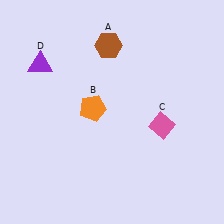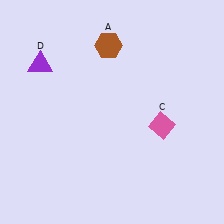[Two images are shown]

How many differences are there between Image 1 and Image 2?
There is 1 difference between the two images.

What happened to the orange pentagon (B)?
The orange pentagon (B) was removed in Image 2. It was in the top-left area of Image 1.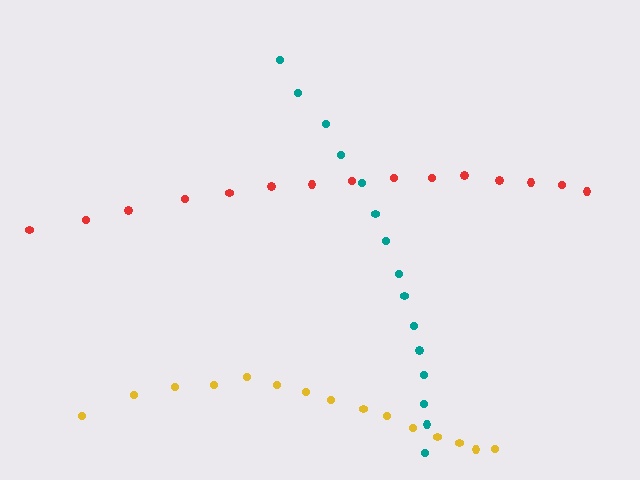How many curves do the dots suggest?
There are 3 distinct paths.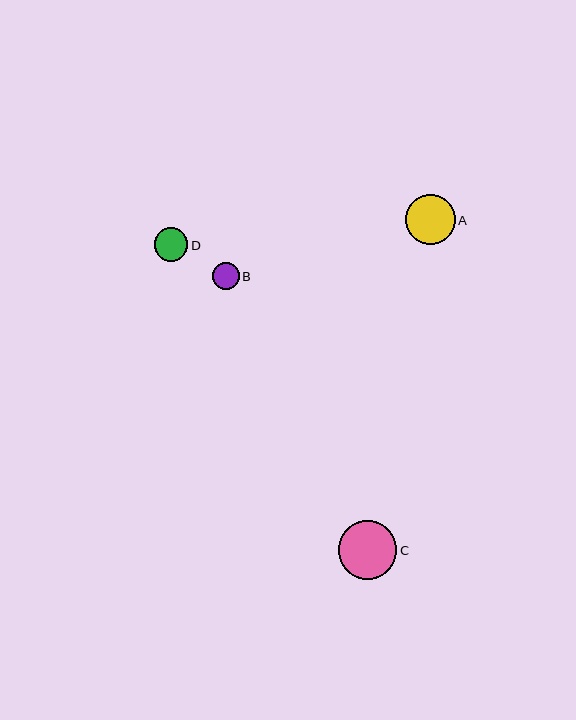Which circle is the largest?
Circle C is the largest with a size of approximately 59 pixels.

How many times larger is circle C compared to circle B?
Circle C is approximately 2.2 times the size of circle B.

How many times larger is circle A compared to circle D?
Circle A is approximately 1.5 times the size of circle D.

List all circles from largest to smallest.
From largest to smallest: C, A, D, B.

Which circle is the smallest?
Circle B is the smallest with a size of approximately 27 pixels.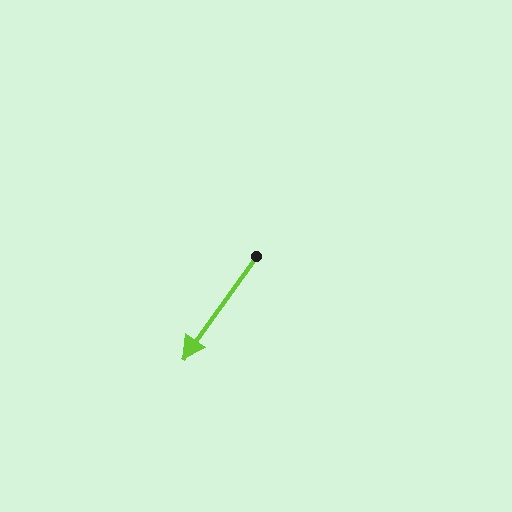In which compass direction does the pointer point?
Southwest.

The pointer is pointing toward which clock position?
Roughly 7 o'clock.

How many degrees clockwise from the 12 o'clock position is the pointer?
Approximately 216 degrees.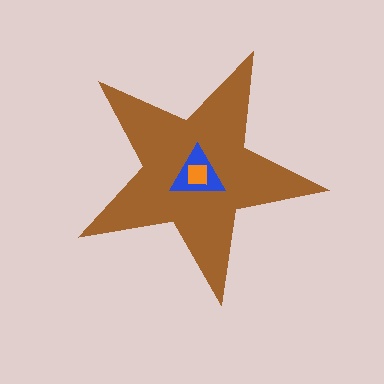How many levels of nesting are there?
3.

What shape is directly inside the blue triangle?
The orange square.